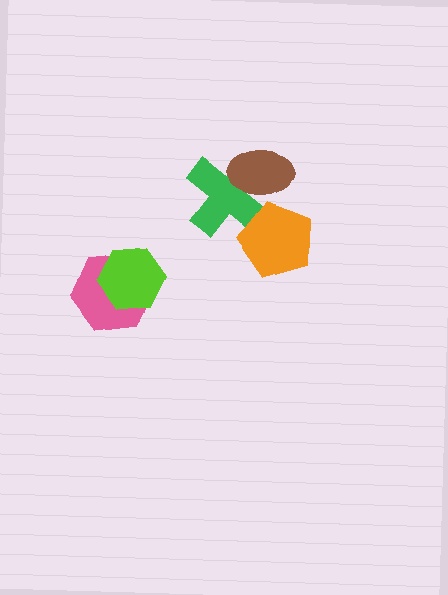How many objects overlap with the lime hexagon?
1 object overlaps with the lime hexagon.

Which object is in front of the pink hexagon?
The lime hexagon is in front of the pink hexagon.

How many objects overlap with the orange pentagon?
1 object overlaps with the orange pentagon.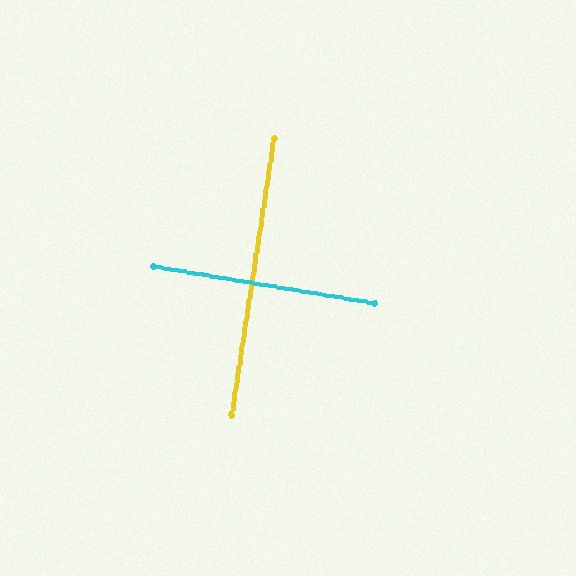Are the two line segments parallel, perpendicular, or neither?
Perpendicular — they meet at approximately 89°.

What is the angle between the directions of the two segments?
Approximately 89 degrees.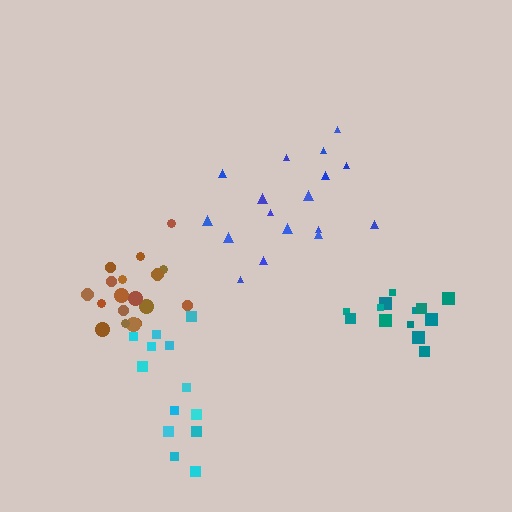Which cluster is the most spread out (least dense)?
Cyan.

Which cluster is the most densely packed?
Brown.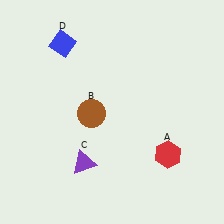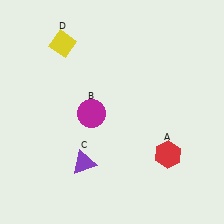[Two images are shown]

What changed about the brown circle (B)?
In Image 1, B is brown. In Image 2, it changed to magenta.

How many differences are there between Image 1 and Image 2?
There are 2 differences between the two images.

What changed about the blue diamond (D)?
In Image 1, D is blue. In Image 2, it changed to yellow.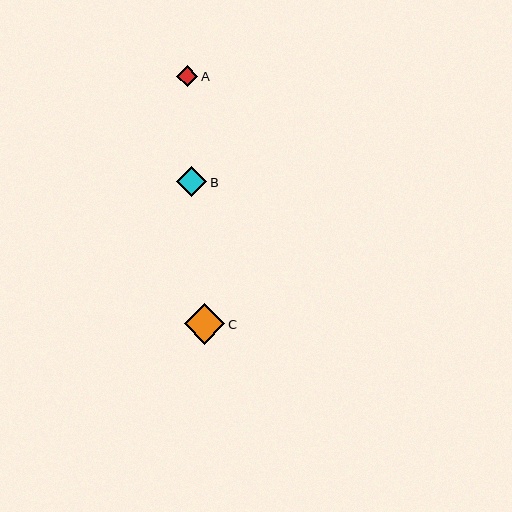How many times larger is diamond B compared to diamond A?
Diamond B is approximately 1.4 times the size of diamond A.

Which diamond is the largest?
Diamond C is the largest with a size of approximately 41 pixels.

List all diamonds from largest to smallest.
From largest to smallest: C, B, A.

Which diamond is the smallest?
Diamond A is the smallest with a size of approximately 21 pixels.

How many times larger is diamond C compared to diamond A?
Diamond C is approximately 1.9 times the size of diamond A.